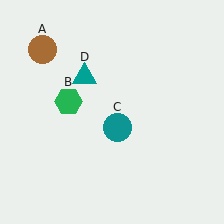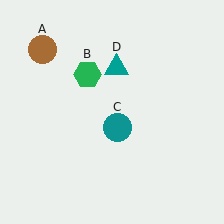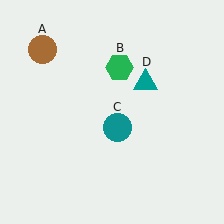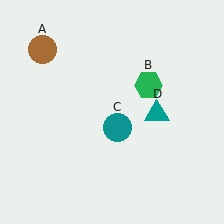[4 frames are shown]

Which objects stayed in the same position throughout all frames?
Brown circle (object A) and teal circle (object C) remained stationary.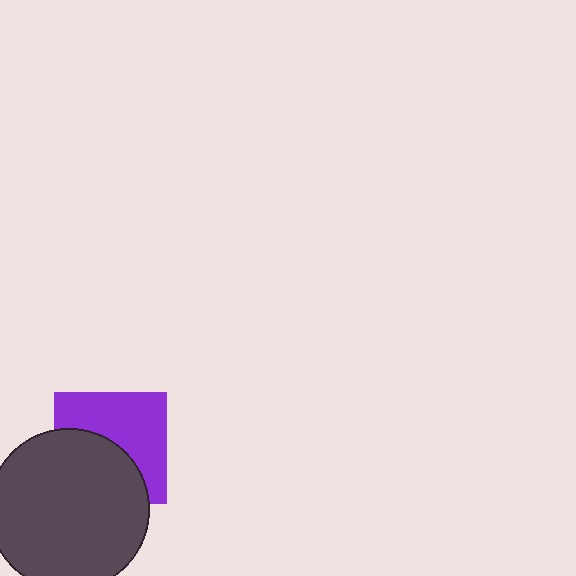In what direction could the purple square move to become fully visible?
The purple square could move up. That would shift it out from behind the dark gray circle entirely.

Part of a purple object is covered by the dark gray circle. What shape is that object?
It is a square.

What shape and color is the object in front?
The object in front is a dark gray circle.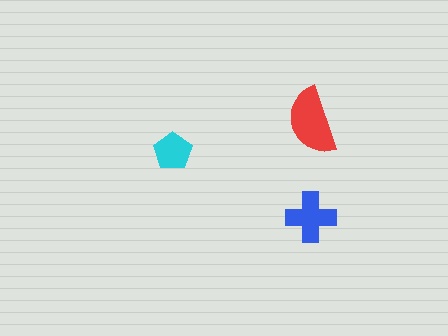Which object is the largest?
The red semicircle.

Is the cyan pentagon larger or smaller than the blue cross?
Smaller.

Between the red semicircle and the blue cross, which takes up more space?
The red semicircle.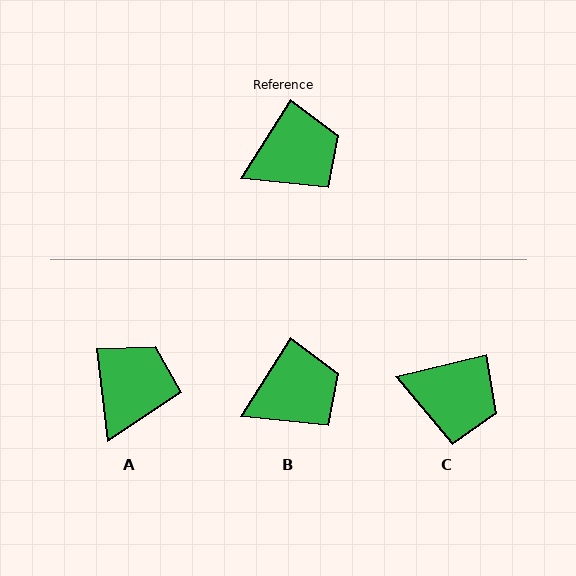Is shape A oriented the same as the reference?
No, it is off by about 39 degrees.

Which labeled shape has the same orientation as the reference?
B.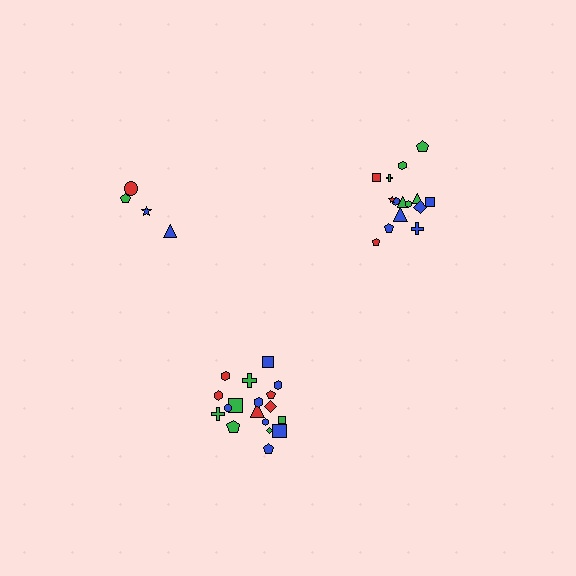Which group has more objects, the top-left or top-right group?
The top-right group.